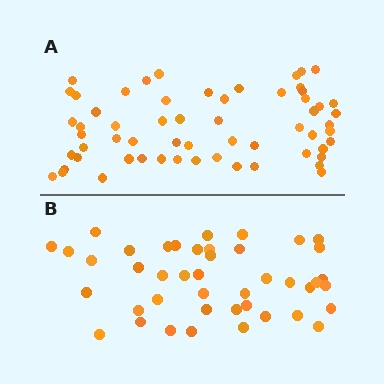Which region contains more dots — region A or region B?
Region A (the top region) has more dots.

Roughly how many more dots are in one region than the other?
Region A has approximately 15 more dots than region B.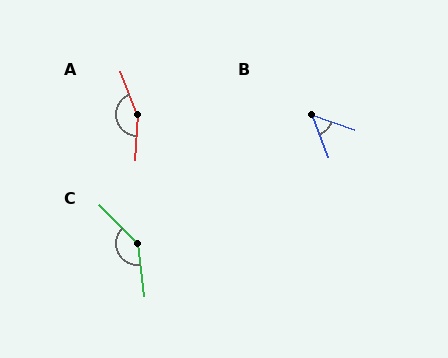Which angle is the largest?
A, at approximately 156 degrees.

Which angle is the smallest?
B, at approximately 49 degrees.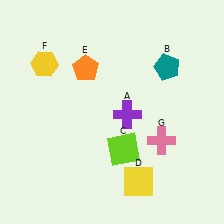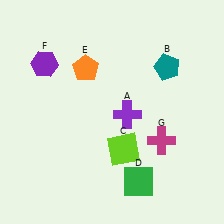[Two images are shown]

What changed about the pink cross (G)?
In Image 1, G is pink. In Image 2, it changed to magenta.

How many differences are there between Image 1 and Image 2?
There are 3 differences between the two images.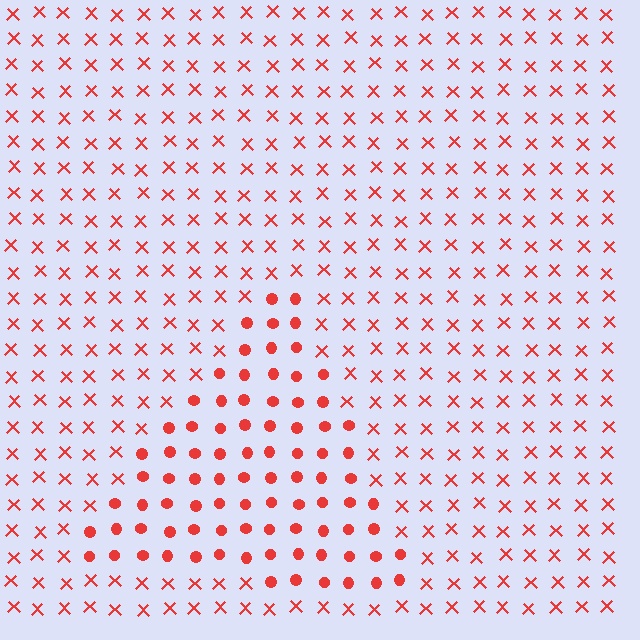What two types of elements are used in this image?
The image uses circles inside the triangle region and X marks outside it.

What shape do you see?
I see a triangle.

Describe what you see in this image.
The image is filled with small red elements arranged in a uniform grid. A triangle-shaped region contains circles, while the surrounding area contains X marks. The boundary is defined purely by the change in element shape.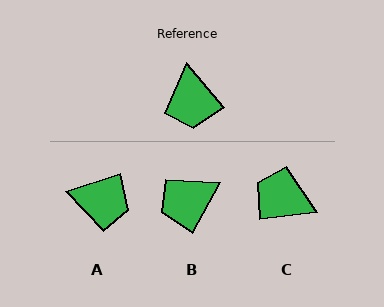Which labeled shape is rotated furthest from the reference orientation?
C, about 122 degrees away.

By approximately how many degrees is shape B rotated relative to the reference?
Approximately 69 degrees clockwise.